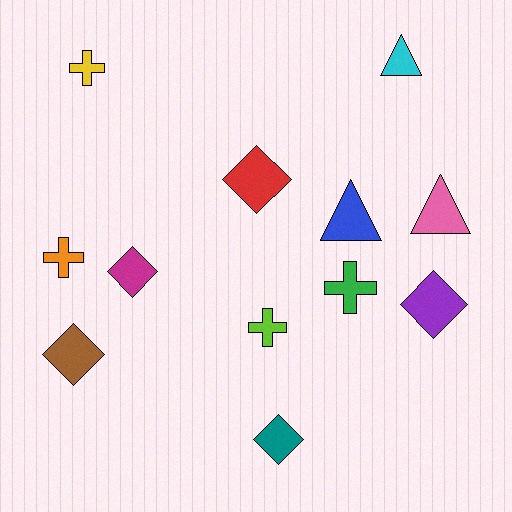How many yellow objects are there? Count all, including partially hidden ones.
There is 1 yellow object.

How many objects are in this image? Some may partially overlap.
There are 12 objects.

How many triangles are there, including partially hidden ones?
There are 3 triangles.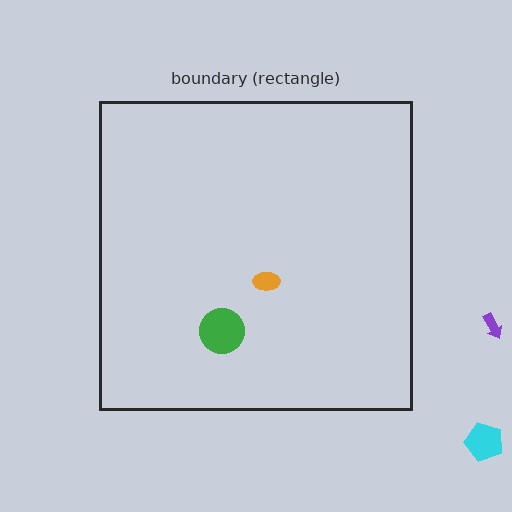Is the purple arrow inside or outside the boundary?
Outside.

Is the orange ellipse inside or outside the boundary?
Inside.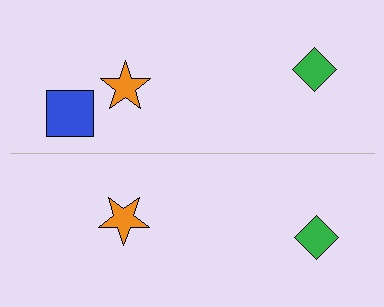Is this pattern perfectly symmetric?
No, the pattern is not perfectly symmetric. A blue square is missing from the bottom side.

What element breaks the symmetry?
A blue square is missing from the bottom side.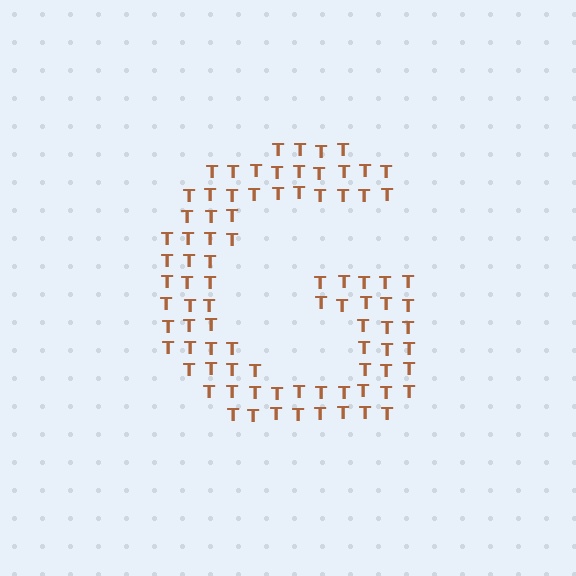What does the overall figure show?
The overall figure shows the letter G.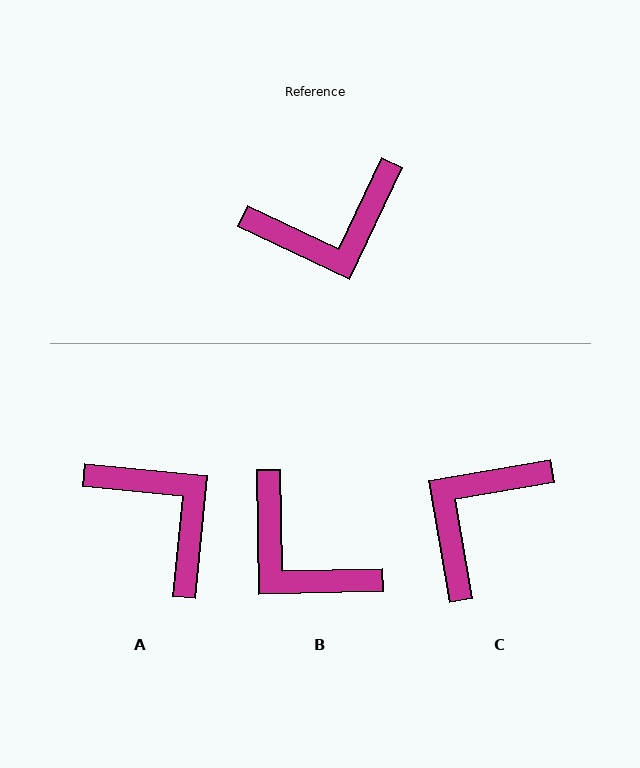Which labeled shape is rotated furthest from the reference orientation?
C, about 145 degrees away.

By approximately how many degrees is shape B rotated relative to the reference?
Approximately 64 degrees clockwise.